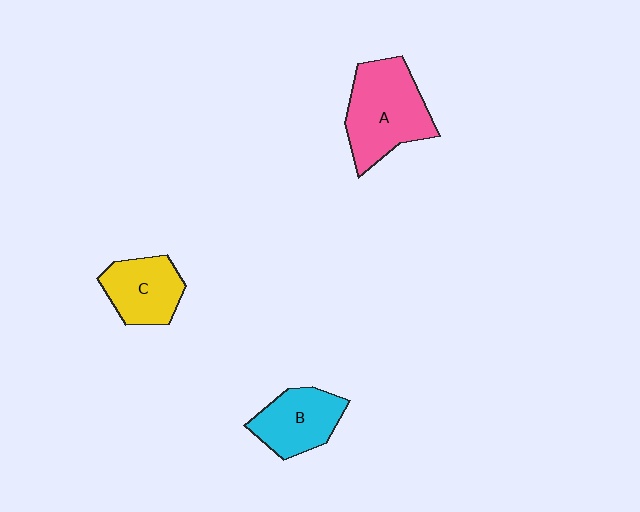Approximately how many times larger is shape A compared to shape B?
Approximately 1.5 times.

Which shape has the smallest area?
Shape C (yellow).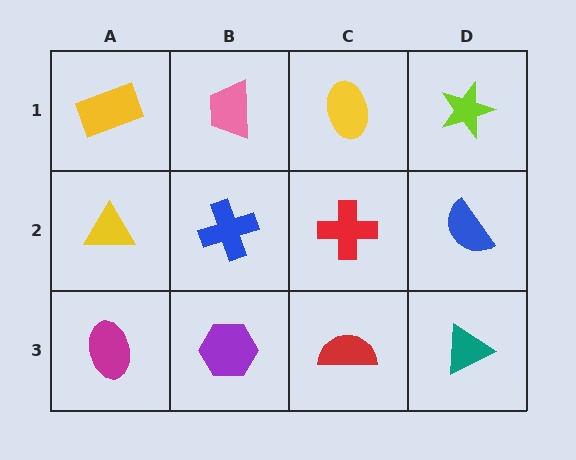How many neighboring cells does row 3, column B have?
3.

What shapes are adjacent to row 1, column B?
A blue cross (row 2, column B), a yellow rectangle (row 1, column A), a yellow ellipse (row 1, column C).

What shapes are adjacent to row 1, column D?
A blue semicircle (row 2, column D), a yellow ellipse (row 1, column C).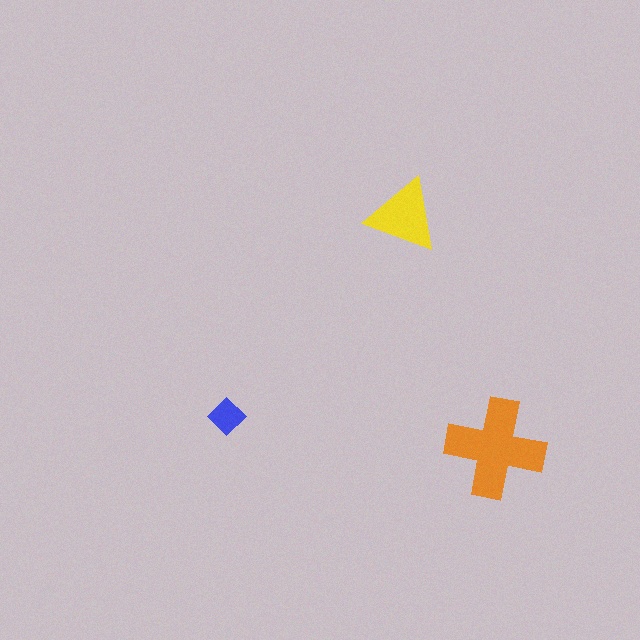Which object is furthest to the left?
The blue diamond is leftmost.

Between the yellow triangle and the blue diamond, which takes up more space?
The yellow triangle.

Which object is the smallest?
The blue diamond.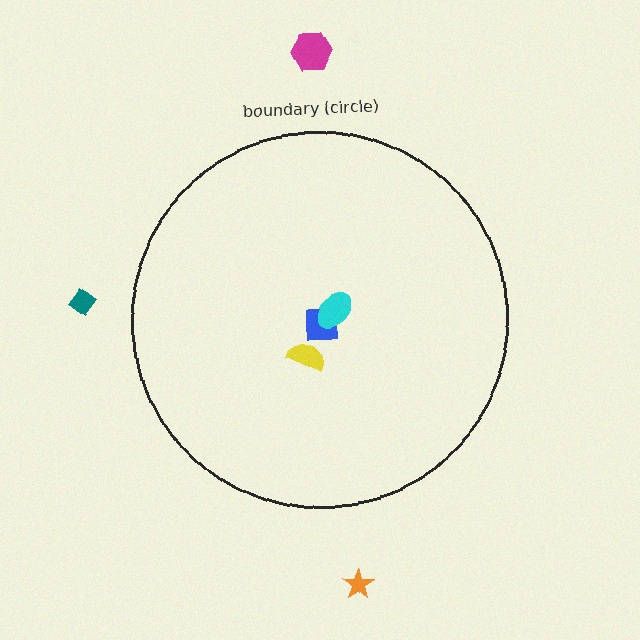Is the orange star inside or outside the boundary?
Outside.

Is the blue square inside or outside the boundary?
Inside.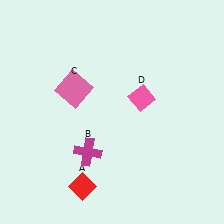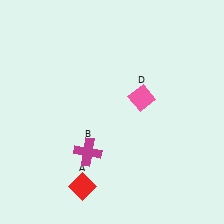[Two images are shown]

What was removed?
The pink square (C) was removed in Image 2.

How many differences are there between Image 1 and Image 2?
There is 1 difference between the two images.